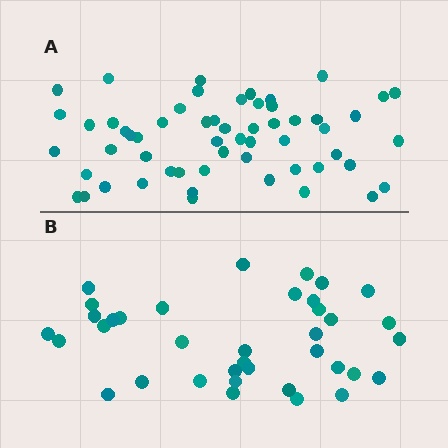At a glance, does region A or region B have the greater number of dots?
Region A (the top region) has more dots.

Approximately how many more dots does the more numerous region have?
Region A has approximately 20 more dots than region B.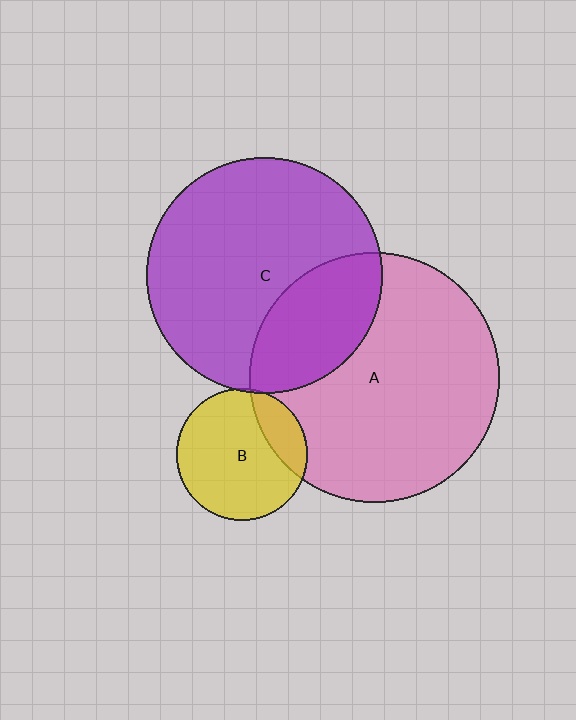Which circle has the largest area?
Circle A (pink).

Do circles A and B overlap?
Yes.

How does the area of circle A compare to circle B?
Approximately 3.6 times.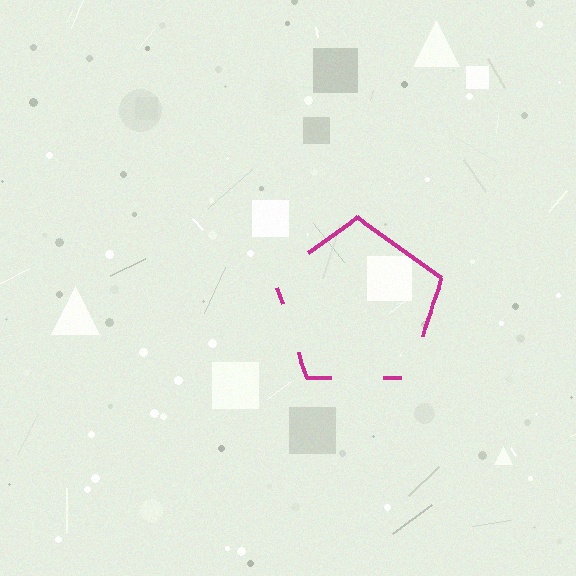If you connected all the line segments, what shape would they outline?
They would outline a pentagon.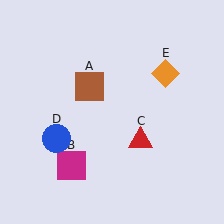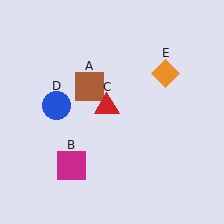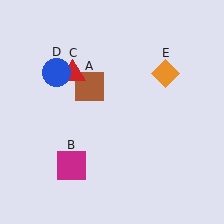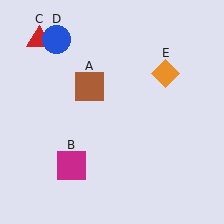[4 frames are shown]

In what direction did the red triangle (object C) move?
The red triangle (object C) moved up and to the left.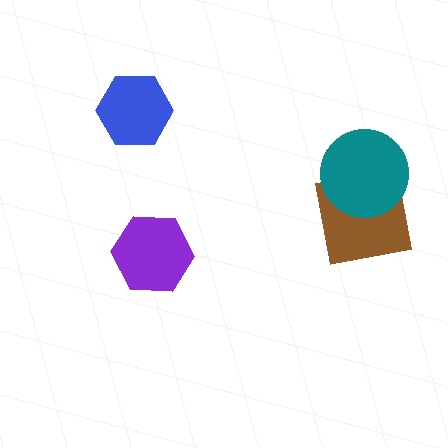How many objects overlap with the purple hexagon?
0 objects overlap with the purple hexagon.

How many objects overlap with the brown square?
1 object overlaps with the brown square.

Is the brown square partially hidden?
Yes, it is partially covered by another shape.